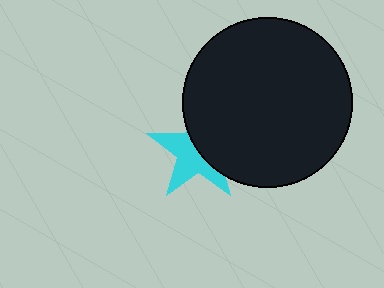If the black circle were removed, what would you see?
You would see the complete cyan star.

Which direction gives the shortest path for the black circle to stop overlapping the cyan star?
Moving right gives the shortest separation.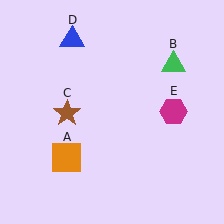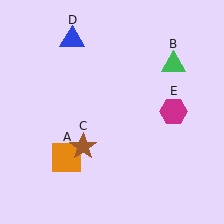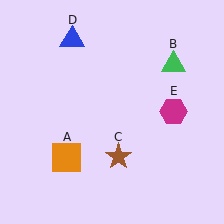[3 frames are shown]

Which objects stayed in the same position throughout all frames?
Orange square (object A) and green triangle (object B) and blue triangle (object D) and magenta hexagon (object E) remained stationary.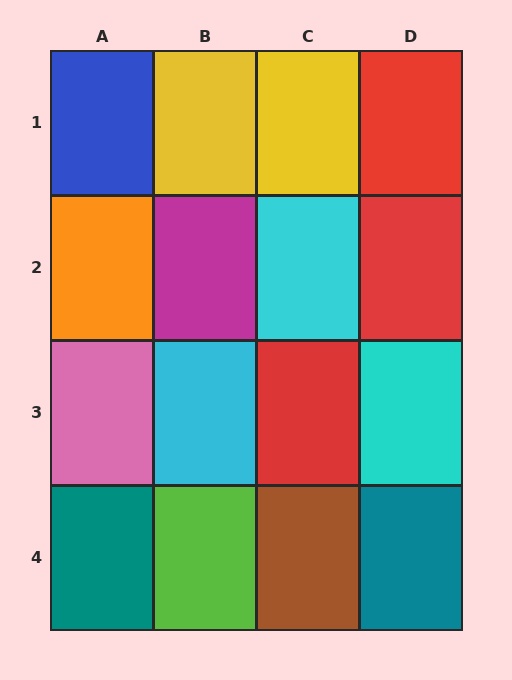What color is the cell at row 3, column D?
Cyan.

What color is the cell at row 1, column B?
Yellow.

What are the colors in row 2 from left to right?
Orange, magenta, cyan, red.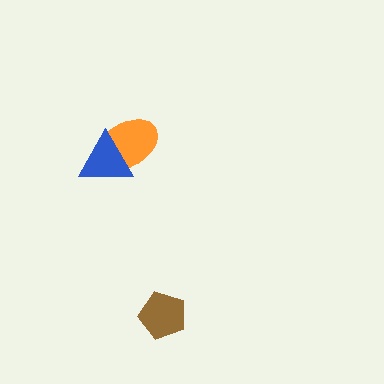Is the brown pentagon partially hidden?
No, no other shape covers it.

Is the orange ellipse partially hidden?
Yes, it is partially covered by another shape.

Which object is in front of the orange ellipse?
The blue triangle is in front of the orange ellipse.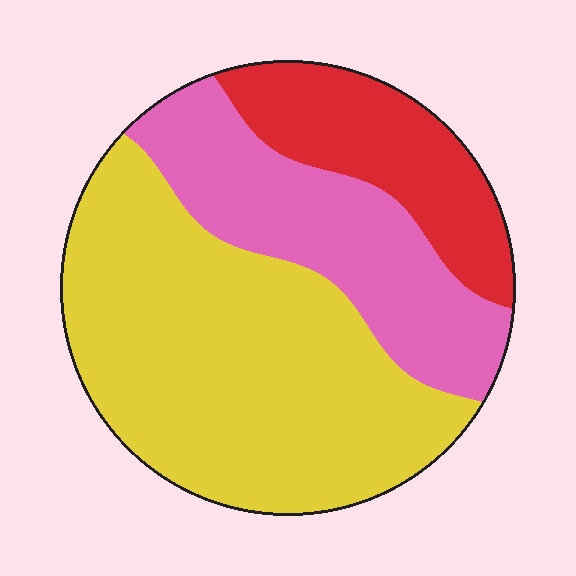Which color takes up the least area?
Red, at roughly 20%.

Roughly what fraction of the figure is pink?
Pink takes up about one quarter (1/4) of the figure.